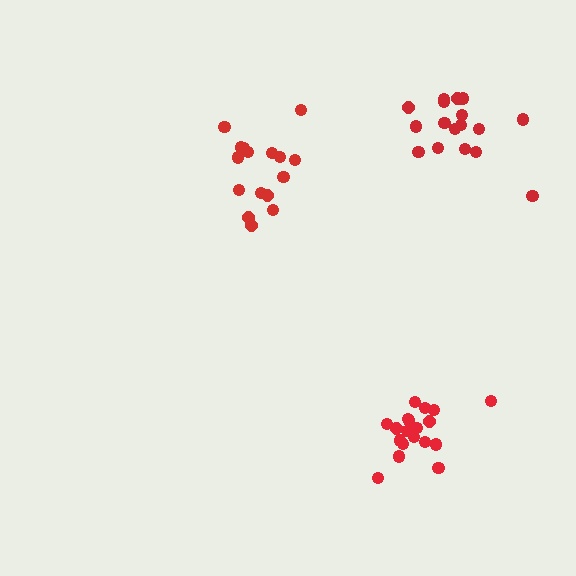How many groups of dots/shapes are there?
There are 3 groups.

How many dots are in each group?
Group 1: 16 dots, Group 2: 18 dots, Group 3: 19 dots (53 total).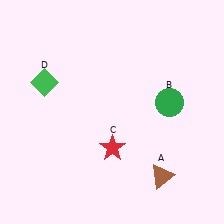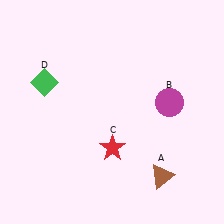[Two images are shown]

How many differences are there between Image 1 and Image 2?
There is 1 difference between the two images.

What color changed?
The circle (B) changed from green in Image 1 to magenta in Image 2.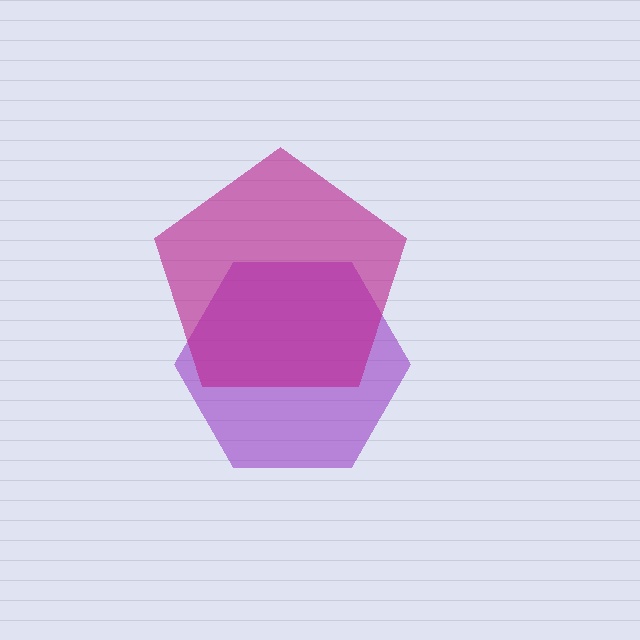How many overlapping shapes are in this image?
There are 2 overlapping shapes in the image.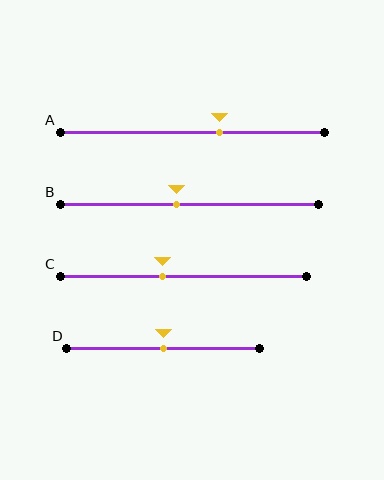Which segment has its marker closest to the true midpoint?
Segment D has its marker closest to the true midpoint.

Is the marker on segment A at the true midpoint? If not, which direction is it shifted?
No, the marker on segment A is shifted to the right by about 10% of the segment length.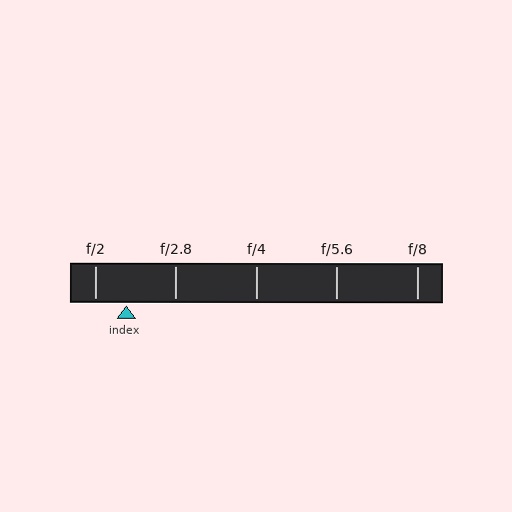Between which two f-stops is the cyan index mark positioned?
The index mark is between f/2 and f/2.8.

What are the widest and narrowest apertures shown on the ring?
The widest aperture shown is f/2 and the narrowest is f/8.